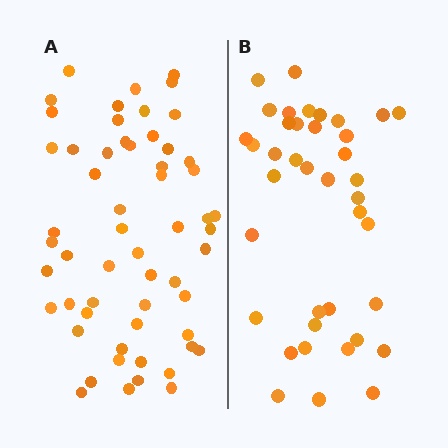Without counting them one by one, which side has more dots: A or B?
Region A (the left region) has more dots.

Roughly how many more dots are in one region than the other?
Region A has approximately 20 more dots than region B.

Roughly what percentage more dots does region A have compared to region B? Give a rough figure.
About 45% more.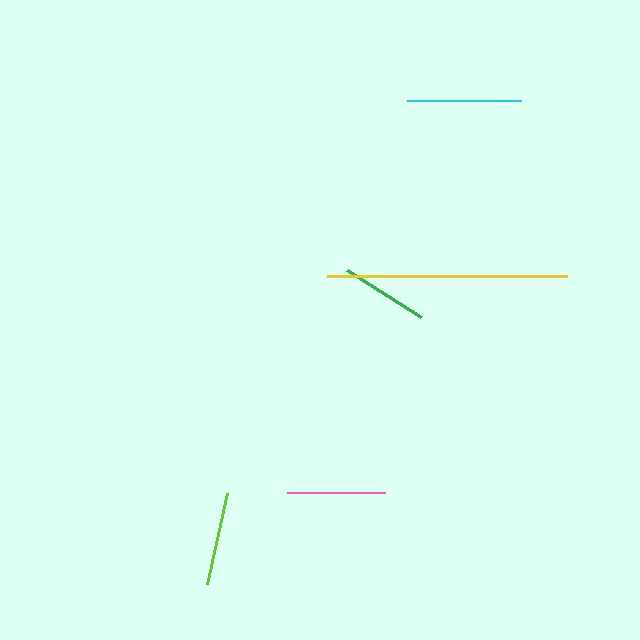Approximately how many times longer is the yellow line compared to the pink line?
The yellow line is approximately 2.4 times the length of the pink line.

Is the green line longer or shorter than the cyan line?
The cyan line is longer than the green line.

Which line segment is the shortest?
The green line is the shortest at approximately 88 pixels.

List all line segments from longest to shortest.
From longest to shortest: yellow, cyan, pink, lime, green.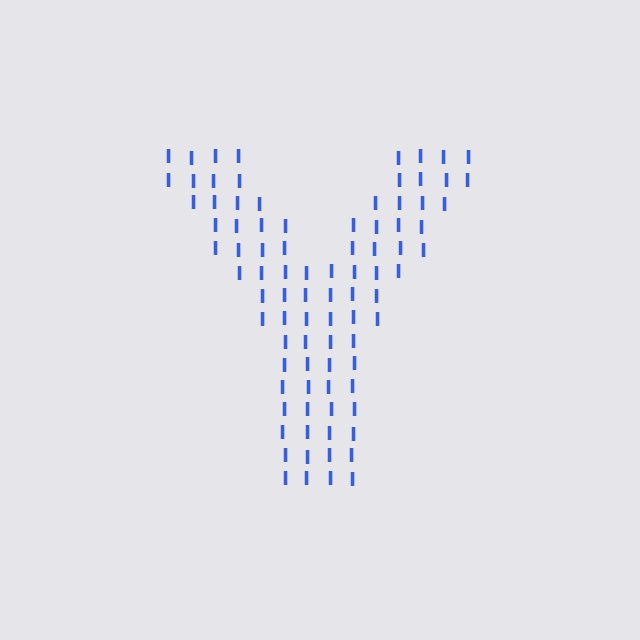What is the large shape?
The large shape is the letter Y.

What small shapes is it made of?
It is made of small letter I's.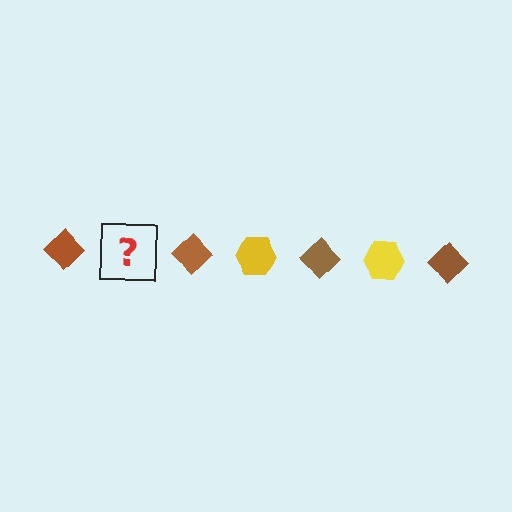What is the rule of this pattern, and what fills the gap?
The rule is that the pattern alternates between brown diamond and yellow hexagon. The gap should be filled with a yellow hexagon.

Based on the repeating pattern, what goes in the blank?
The blank should be a yellow hexagon.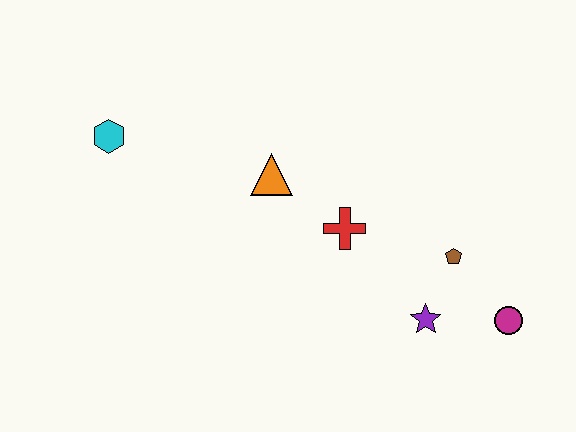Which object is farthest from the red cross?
The cyan hexagon is farthest from the red cross.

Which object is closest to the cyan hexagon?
The orange triangle is closest to the cyan hexagon.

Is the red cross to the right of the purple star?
No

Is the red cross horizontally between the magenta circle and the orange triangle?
Yes